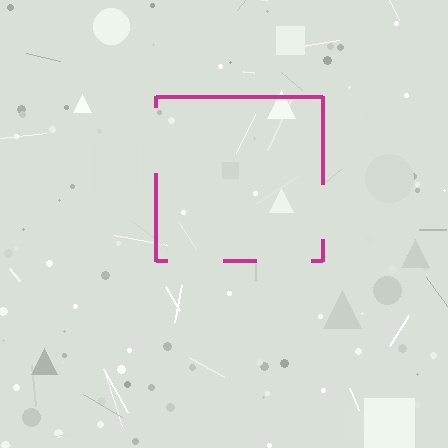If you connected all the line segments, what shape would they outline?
They would outline a square.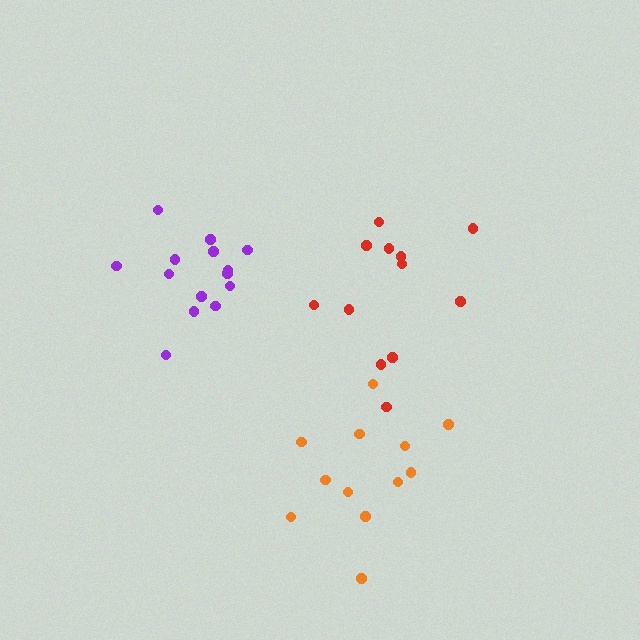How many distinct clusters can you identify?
There are 3 distinct clusters.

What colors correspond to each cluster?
The clusters are colored: red, purple, orange.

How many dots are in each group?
Group 1: 12 dots, Group 2: 14 dots, Group 3: 12 dots (38 total).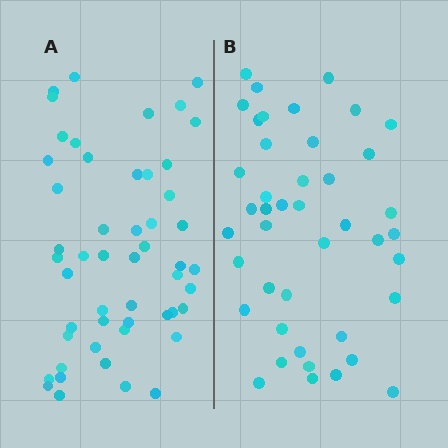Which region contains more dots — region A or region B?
Region A (the left region) has more dots.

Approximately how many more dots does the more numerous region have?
Region A has roughly 8 or so more dots than region B.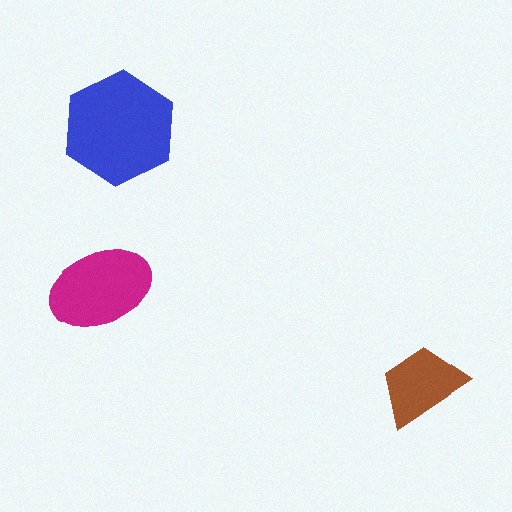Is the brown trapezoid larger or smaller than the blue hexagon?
Smaller.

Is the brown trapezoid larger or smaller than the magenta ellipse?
Smaller.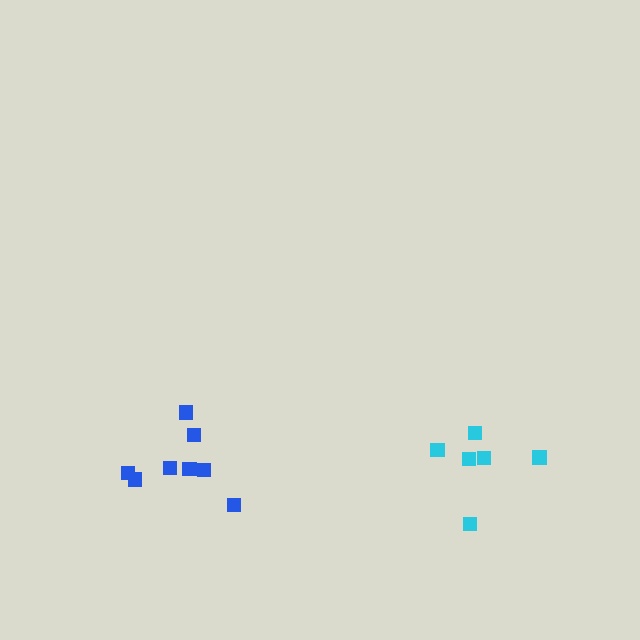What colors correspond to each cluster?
The clusters are colored: cyan, blue.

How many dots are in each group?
Group 1: 6 dots, Group 2: 8 dots (14 total).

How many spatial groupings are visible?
There are 2 spatial groupings.